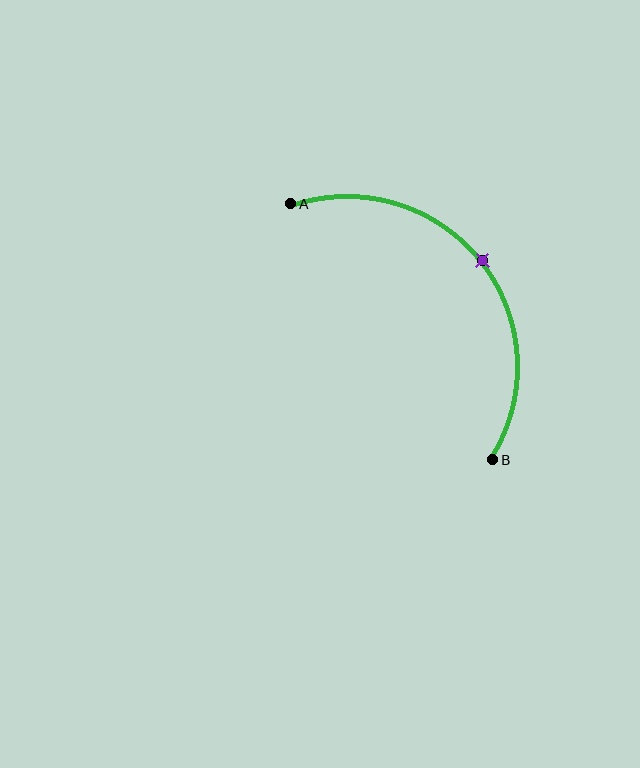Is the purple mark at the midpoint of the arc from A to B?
Yes. The purple mark lies on the arc at equal arc-length from both A and B — it is the arc midpoint.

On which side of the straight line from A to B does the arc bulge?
The arc bulges above and to the right of the straight line connecting A and B.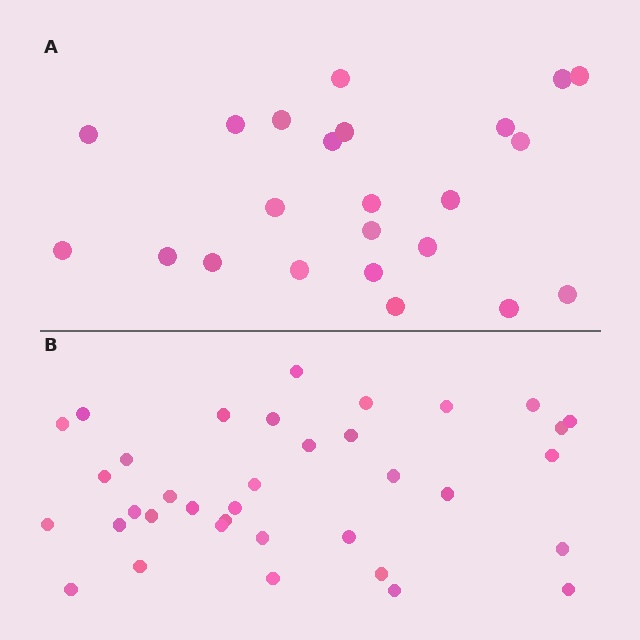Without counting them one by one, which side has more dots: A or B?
Region B (the bottom region) has more dots.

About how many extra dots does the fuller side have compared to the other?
Region B has approximately 15 more dots than region A.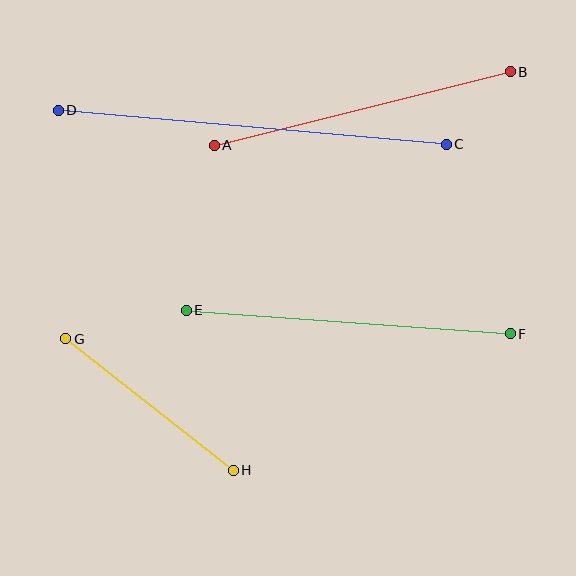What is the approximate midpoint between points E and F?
The midpoint is at approximately (348, 322) pixels.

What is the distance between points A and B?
The distance is approximately 305 pixels.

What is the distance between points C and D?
The distance is approximately 390 pixels.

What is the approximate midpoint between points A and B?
The midpoint is at approximately (362, 108) pixels.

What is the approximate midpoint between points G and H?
The midpoint is at approximately (149, 405) pixels.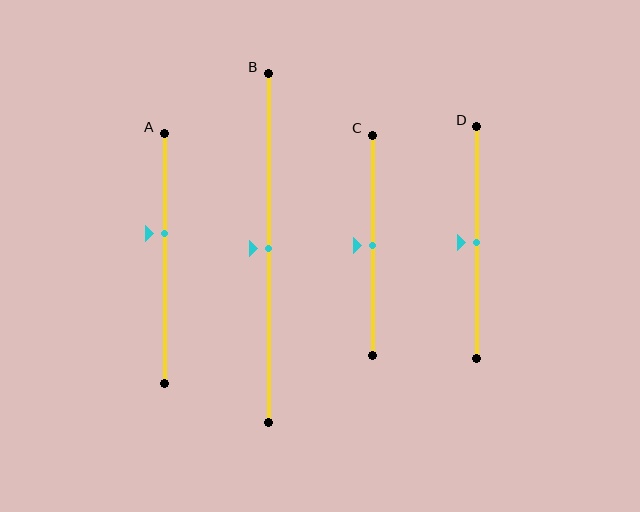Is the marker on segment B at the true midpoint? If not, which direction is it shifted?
Yes, the marker on segment B is at the true midpoint.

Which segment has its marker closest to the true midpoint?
Segment B has its marker closest to the true midpoint.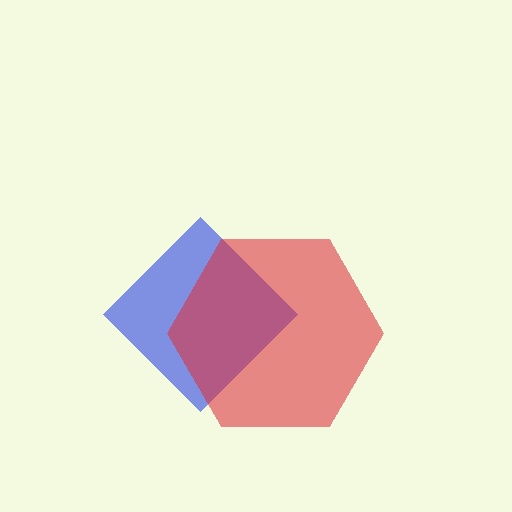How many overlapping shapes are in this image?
There are 2 overlapping shapes in the image.